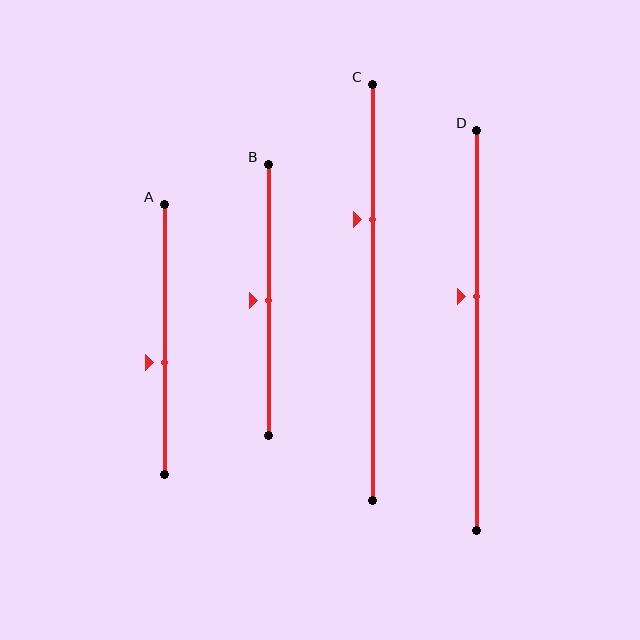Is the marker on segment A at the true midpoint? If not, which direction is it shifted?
No, the marker on segment A is shifted downward by about 9% of the segment length.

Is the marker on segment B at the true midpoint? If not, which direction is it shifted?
Yes, the marker on segment B is at the true midpoint.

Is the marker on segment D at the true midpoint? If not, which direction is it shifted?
No, the marker on segment D is shifted upward by about 8% of the segment length.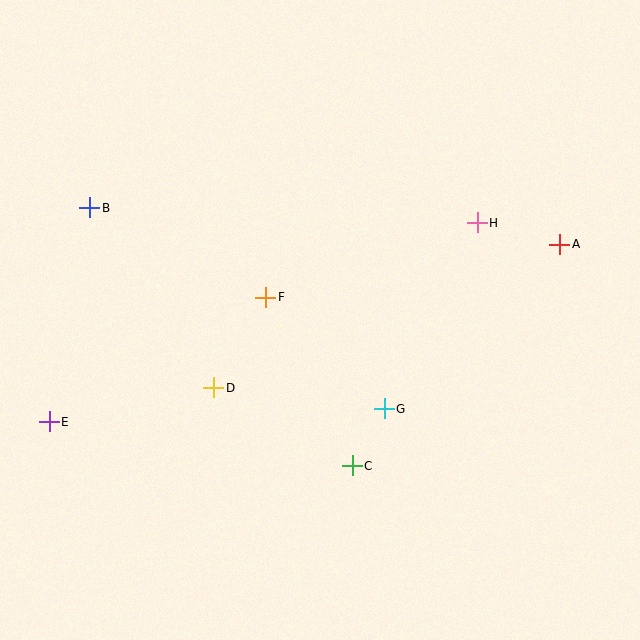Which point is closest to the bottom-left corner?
Point E is closest to the bottom-left corner.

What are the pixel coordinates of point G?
Point G is at (384, 409).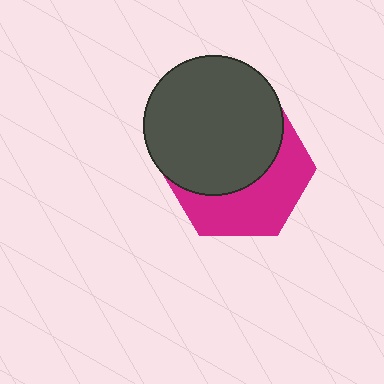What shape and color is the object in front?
The object in front is a dark gray circle.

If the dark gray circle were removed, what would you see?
You would see the complete magenta hexagon.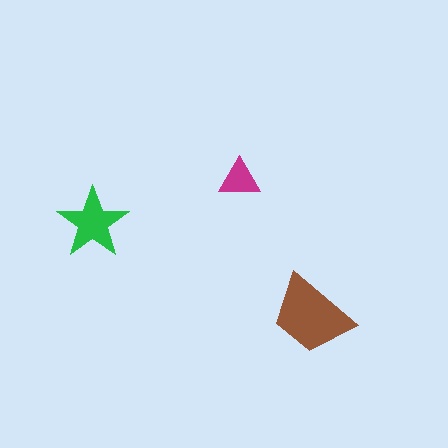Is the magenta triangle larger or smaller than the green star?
Smaller.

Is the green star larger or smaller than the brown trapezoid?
Smaller.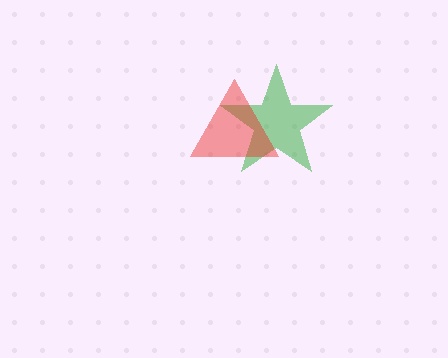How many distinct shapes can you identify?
There are 2 distinct shapes: a green star, a red triangle.